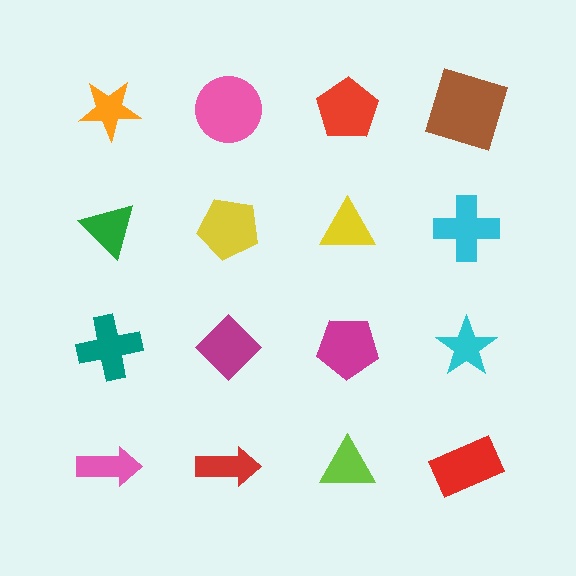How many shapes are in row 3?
4 shapes.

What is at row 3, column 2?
A magenta diamond.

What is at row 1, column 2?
A pink circle.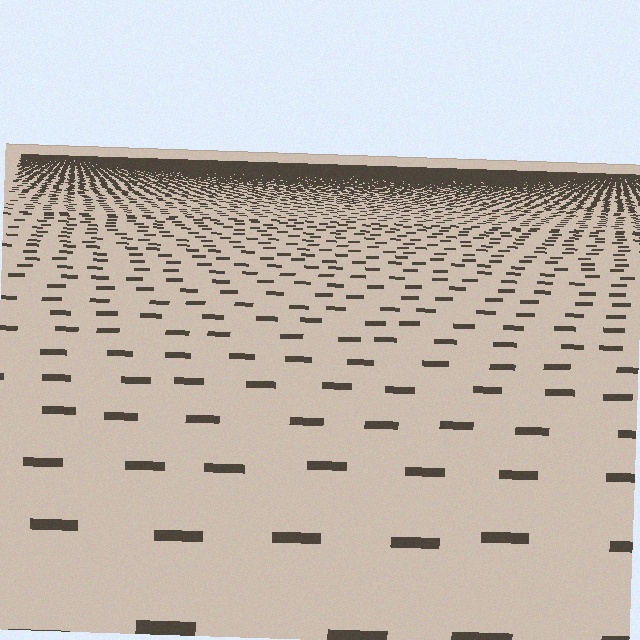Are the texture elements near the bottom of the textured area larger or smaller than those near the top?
Larger. Near the bottom, elements are closer to the viewer and appear at a bigger on-screen size.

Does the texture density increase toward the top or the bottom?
Density increases toward the top.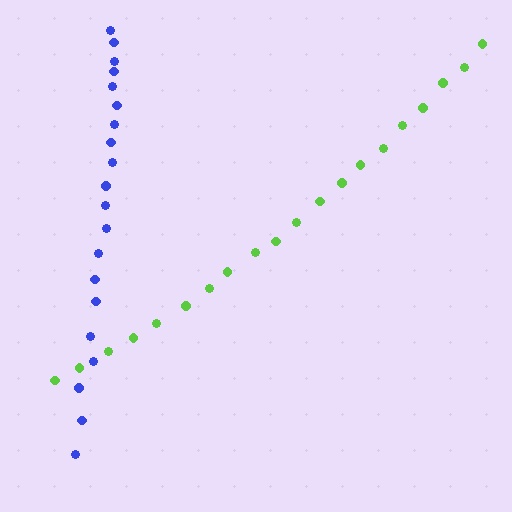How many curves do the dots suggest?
There are 2 distinct paths.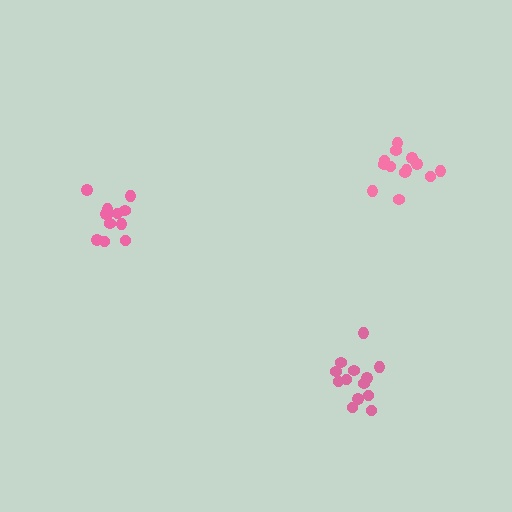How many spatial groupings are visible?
There are 3 spatial groupings.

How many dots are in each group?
Group 1: 13 dots, Group 2: 12 dots, Group 3: 13 dots (38 total).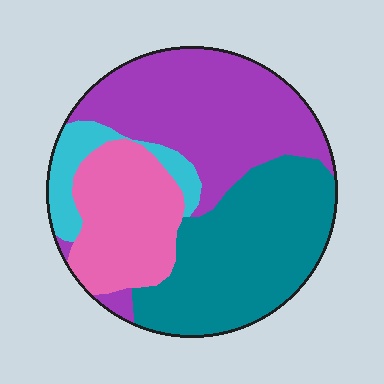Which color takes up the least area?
Cyan, at roughly 10%.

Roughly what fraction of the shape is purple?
Purple covers around 35% of the shape.